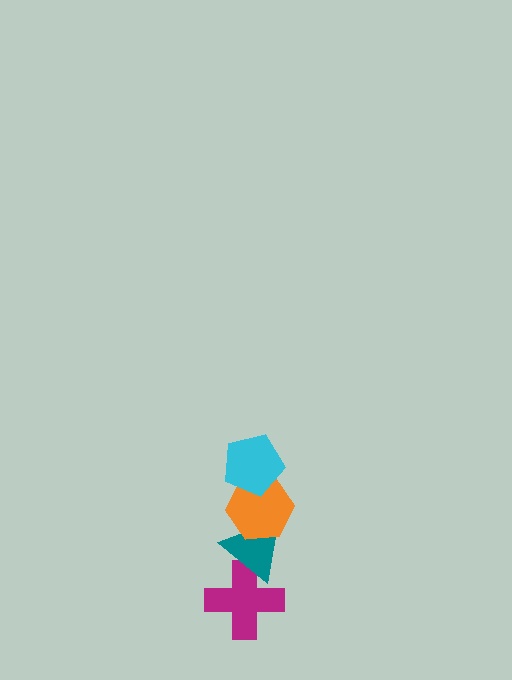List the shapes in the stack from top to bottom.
From top to bottom: the cyan pentagon, the orange hexagon, the teal triangle, the magenta cross.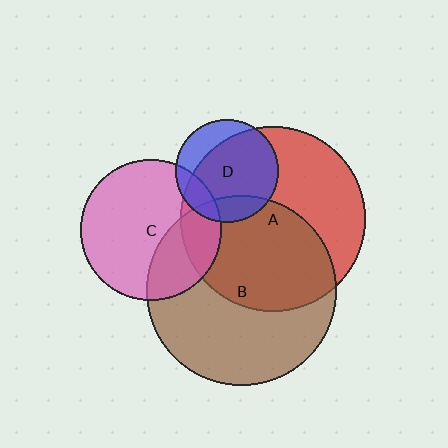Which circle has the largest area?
Circle B (brown).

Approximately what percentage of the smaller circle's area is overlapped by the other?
Approximately 20%.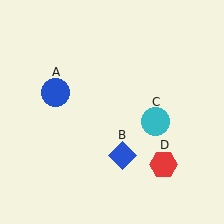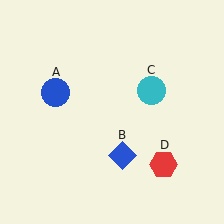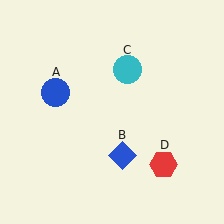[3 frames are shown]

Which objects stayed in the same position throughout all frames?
Blue circle (object A) and blue diamond (object B) and red hexagon (object D) remained stationary.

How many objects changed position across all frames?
1 object changed position: cyan circle (object C).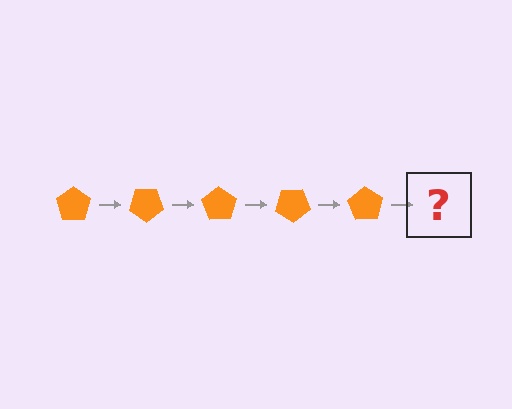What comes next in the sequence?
The next element should be an orange pentagon rotated 175 degrees.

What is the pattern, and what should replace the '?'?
The pattern is that the pentagon rotates 35 degrees each step. The '?' should be an orange pentagon rotated 175 degrees.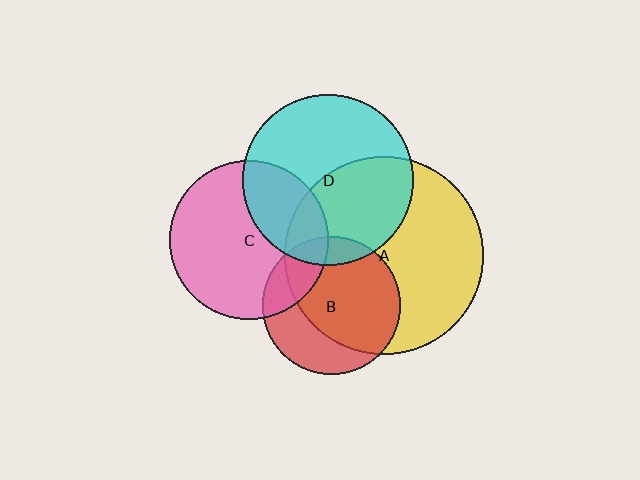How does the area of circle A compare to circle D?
Approximately 1.3 times.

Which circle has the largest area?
Circle A (yellow).